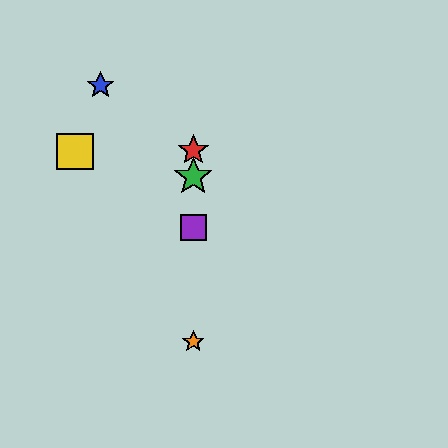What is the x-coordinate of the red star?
The red star is at x≈193.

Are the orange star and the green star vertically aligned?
Yes, both are at x≈193.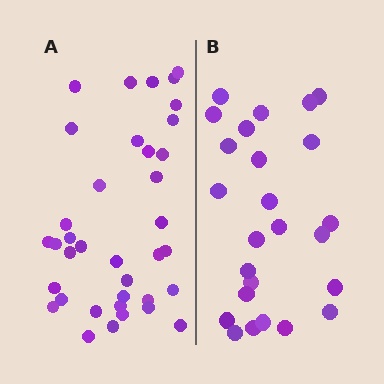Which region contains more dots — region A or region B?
Region A (the left region) has more dots.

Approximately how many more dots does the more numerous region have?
Region A has roughly 12 or so more dots than region B.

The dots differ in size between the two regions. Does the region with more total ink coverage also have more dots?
No. Region B has more total ink coverage because its dots are larger, but region A actually contains more individual dots. Total area can be misleading — the number of items is what matters here.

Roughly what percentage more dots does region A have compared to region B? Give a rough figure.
About 50% more.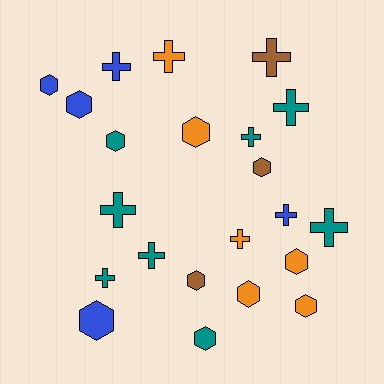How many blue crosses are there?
There are 2 blue crosses.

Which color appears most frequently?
Teal, with 8 objects.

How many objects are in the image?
There are 22 objects.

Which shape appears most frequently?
Cross, with 11 objects.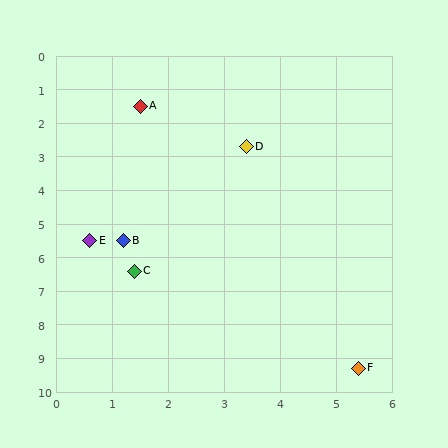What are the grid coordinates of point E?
Point E is at approximately (0.6, 5.5).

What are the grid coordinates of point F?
Point F is at approximately (5.4, 9.3).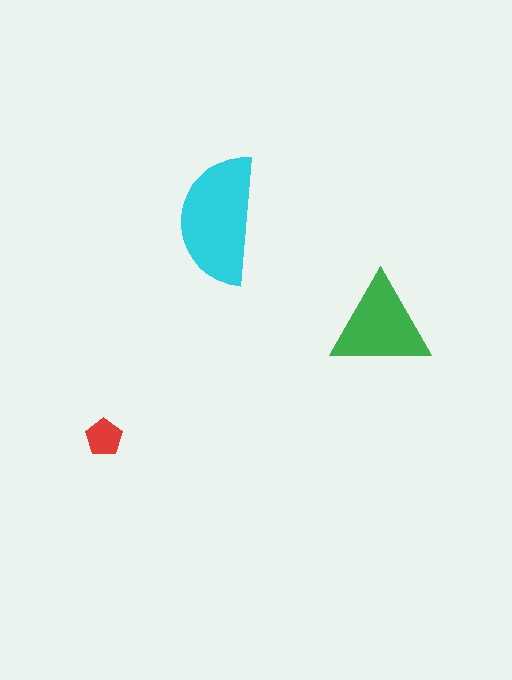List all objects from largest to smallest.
The cyan semicircle, the green triangle, the red pentagon.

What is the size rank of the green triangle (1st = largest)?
2nd.